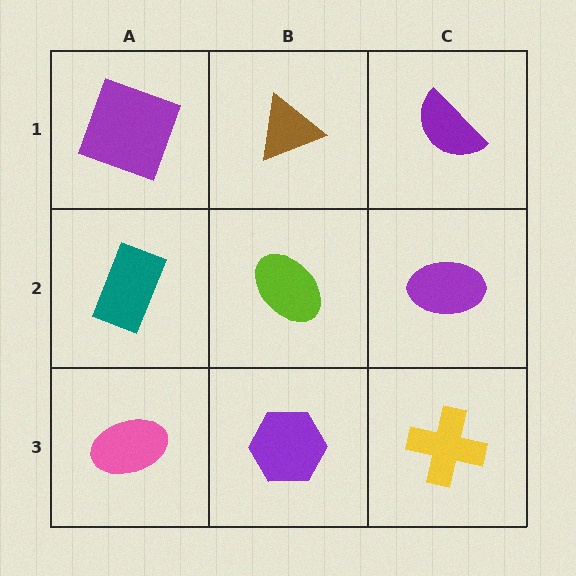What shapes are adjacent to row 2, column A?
A purple square (row 1, column A), a pink ellipse (row 3, column A), a lime ellipse (row 2, column B).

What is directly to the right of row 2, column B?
A purple ellipse.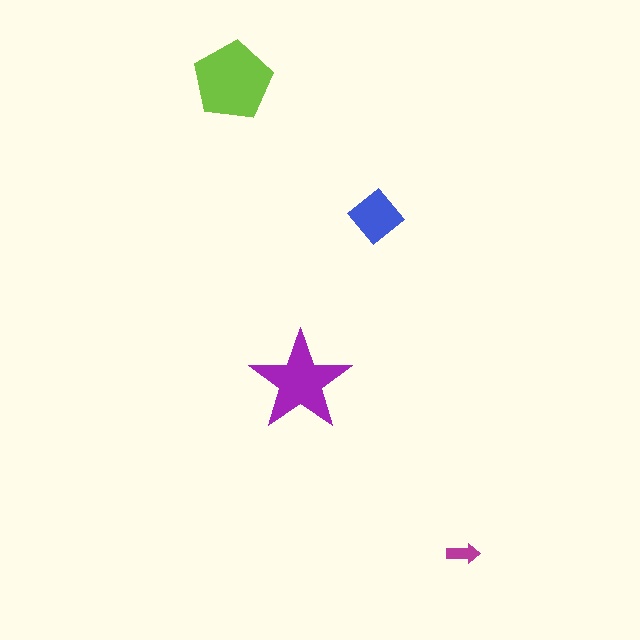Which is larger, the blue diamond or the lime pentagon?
The lime pentagon.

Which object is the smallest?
The magenta arrow.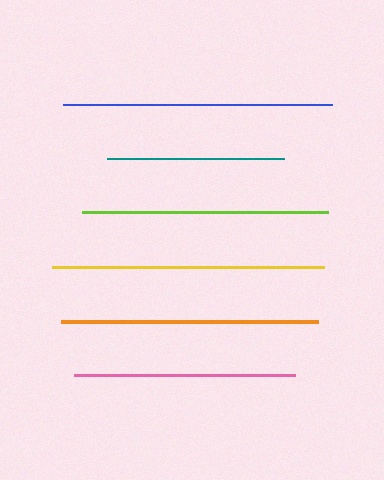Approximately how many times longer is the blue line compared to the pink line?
The blue line is approximately 1.2 times the length of the pink line.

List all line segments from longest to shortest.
From longest to shortest: yellow, blue, orange, lime, pink, teal.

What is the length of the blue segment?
The blue segment is approximately 269 pixels long.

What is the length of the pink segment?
The pink segment is approximately 222 pixels long.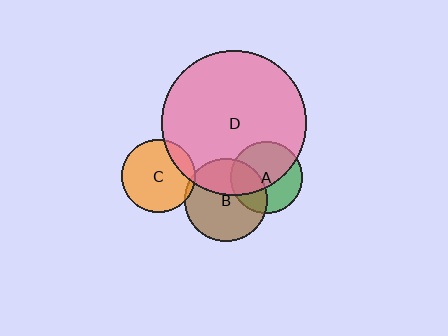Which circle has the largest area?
Circle D (pink).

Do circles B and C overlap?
Yes.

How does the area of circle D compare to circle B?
Approximately 3.1 times.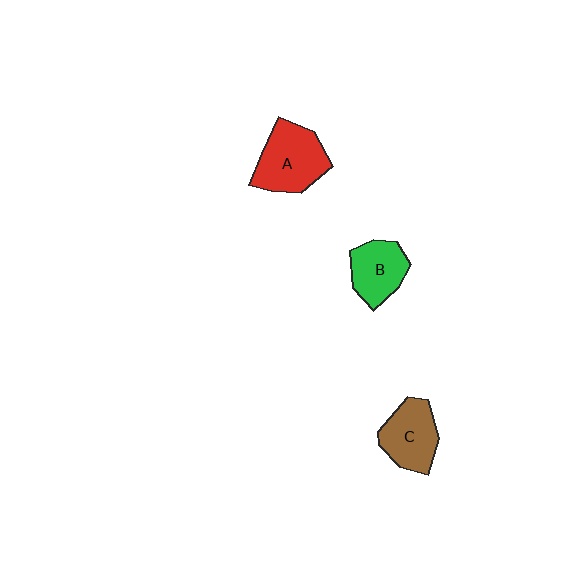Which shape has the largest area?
Shape A (red).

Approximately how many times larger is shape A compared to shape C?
Approximately 1.2 times.